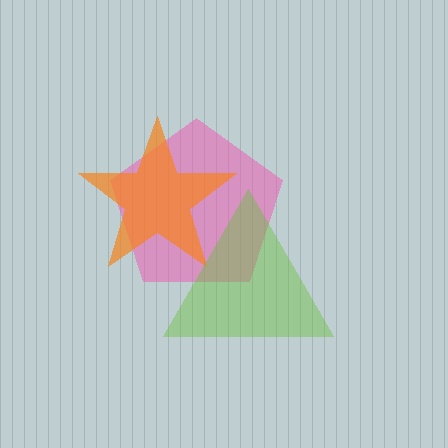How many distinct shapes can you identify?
There are 3 distinct shapes: a pink pentagon, an orange star, a lime triangle.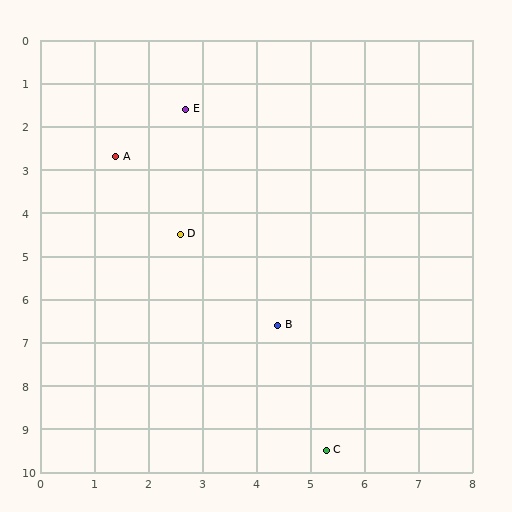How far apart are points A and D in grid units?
Points A and D are about 2.2 grid units apart.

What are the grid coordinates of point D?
Point D is at approximately (2.6, 4.5).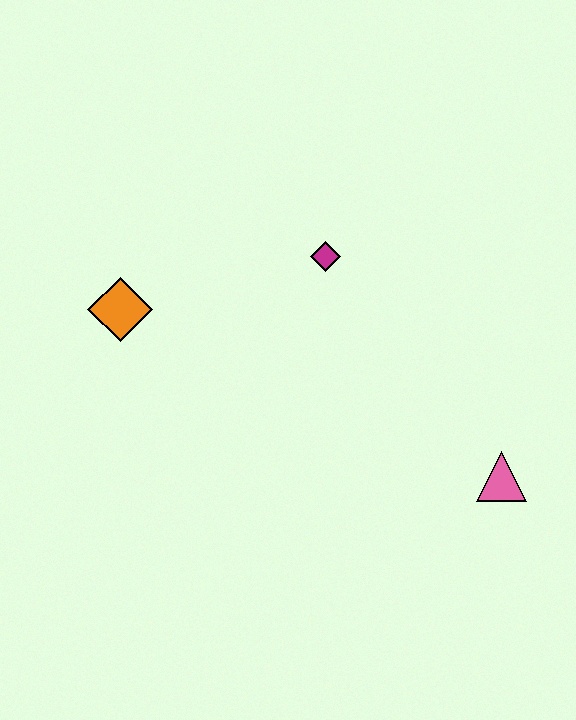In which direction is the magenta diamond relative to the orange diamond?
The magenta diamond is to the right of the orange diamond.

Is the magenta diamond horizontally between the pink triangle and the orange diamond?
Yes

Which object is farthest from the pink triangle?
The orange diamond is farthest from the pink triangle.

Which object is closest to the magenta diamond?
The orange diamond is closest to the magenta diamond.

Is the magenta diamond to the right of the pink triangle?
No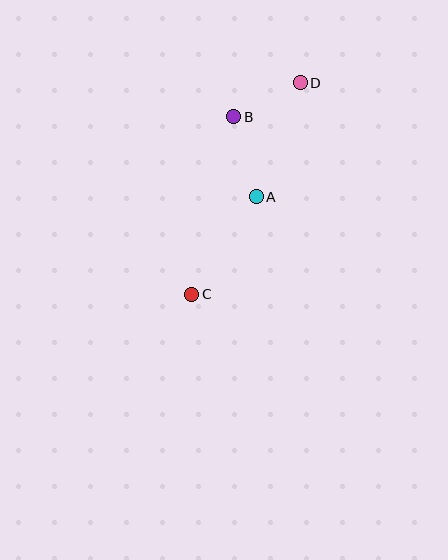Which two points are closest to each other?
Points B and D are closest to each other.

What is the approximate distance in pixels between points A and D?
The distance between A and D is approximately 122 pixels.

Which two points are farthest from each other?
Points C and D are farthest from each other.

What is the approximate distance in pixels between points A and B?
The distance between A and B is approximately 83 pixels.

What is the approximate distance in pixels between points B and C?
The distance between B and C is approximately 183 pixels.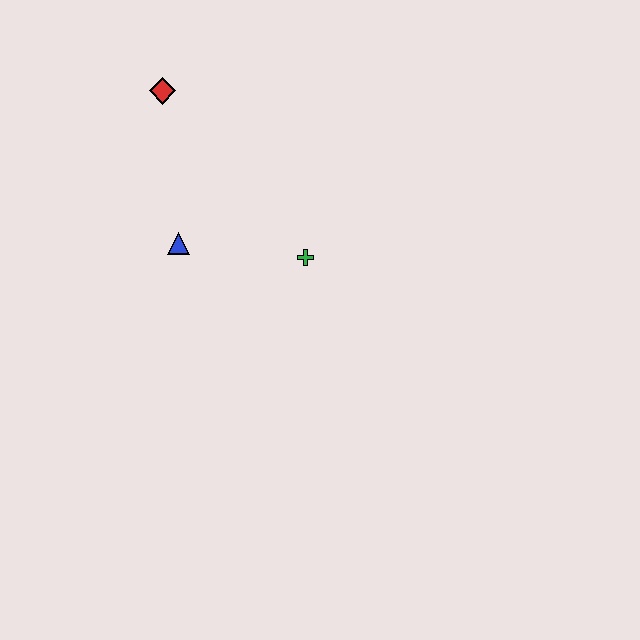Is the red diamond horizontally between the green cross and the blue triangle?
No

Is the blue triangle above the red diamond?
No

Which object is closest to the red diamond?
The blue triangle is closest to the red diamond.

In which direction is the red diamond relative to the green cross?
The red diamond is above the green cross.